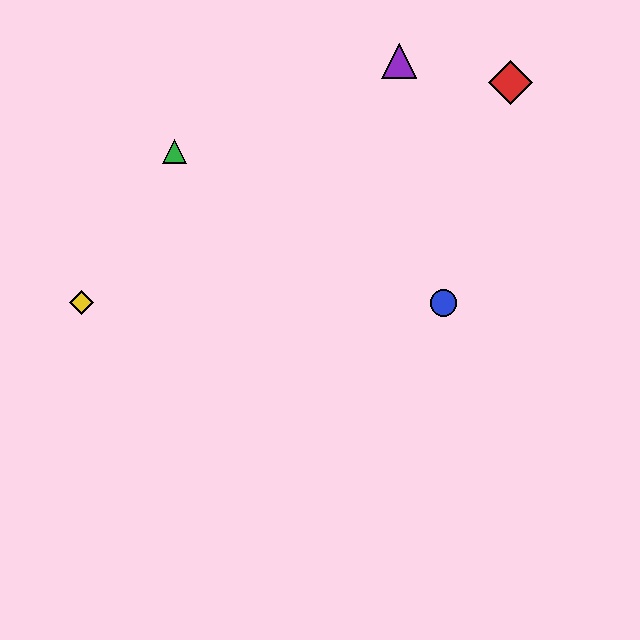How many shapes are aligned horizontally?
2 shapes (the blue circle, the yellow diamond) are aligned horizontally.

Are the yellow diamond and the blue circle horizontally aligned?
Yes, both are at y≈303.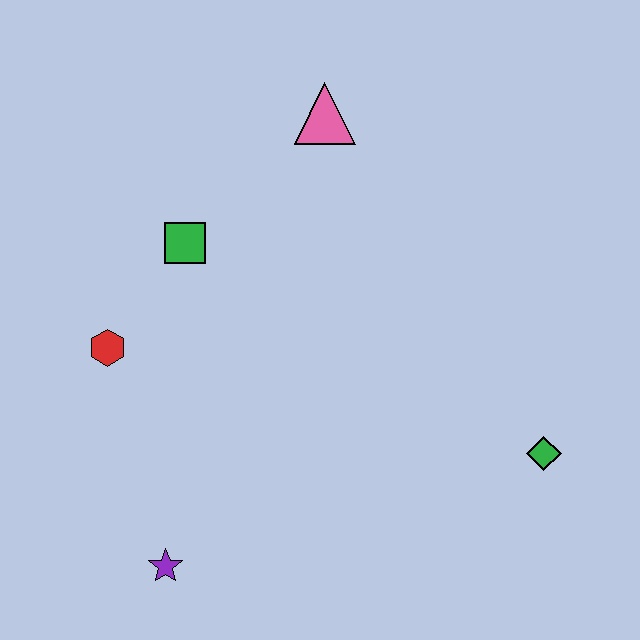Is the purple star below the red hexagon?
Yes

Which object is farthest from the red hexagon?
The green diamond is farthest from the red hexagon.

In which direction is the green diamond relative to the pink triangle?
The green diamond is below the pink triangle.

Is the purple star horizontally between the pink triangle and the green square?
No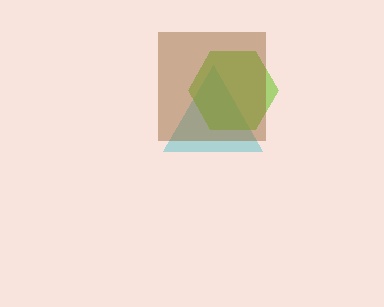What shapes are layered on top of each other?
The layered shapes are: a cyan triangle, a lime hexagon, a brown square.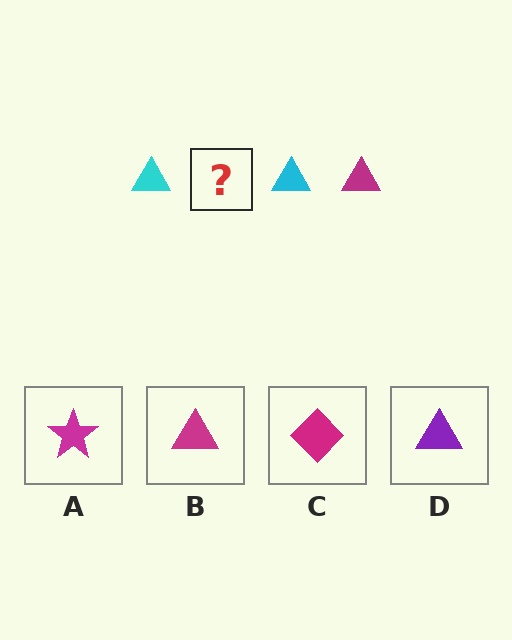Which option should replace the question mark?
Option B.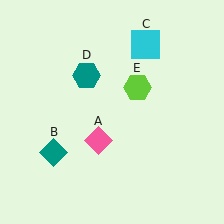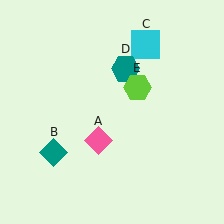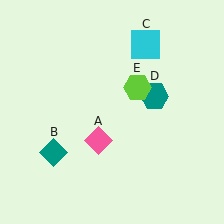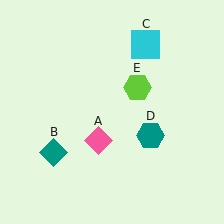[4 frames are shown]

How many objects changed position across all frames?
1 object changed position: teal hexagon (object D).